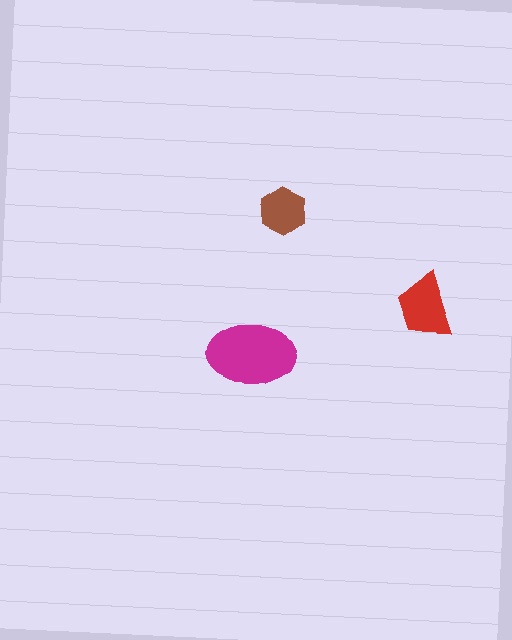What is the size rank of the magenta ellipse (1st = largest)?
1st.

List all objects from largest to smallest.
The magenta ellipse, the red trapezoid, the brown hexagon.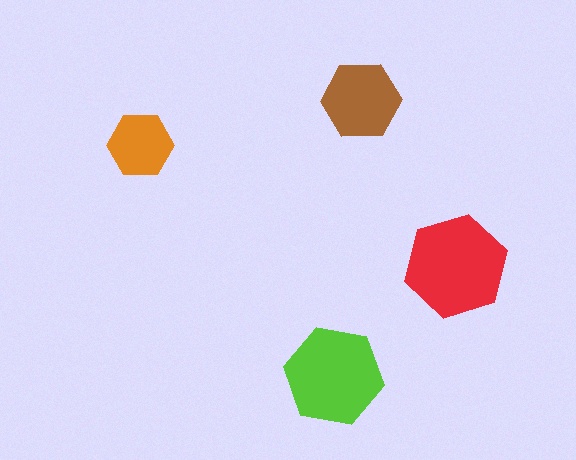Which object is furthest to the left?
The orange hexagon is leftmost.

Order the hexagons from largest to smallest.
the red one, the lime one, the brown one, the orange one.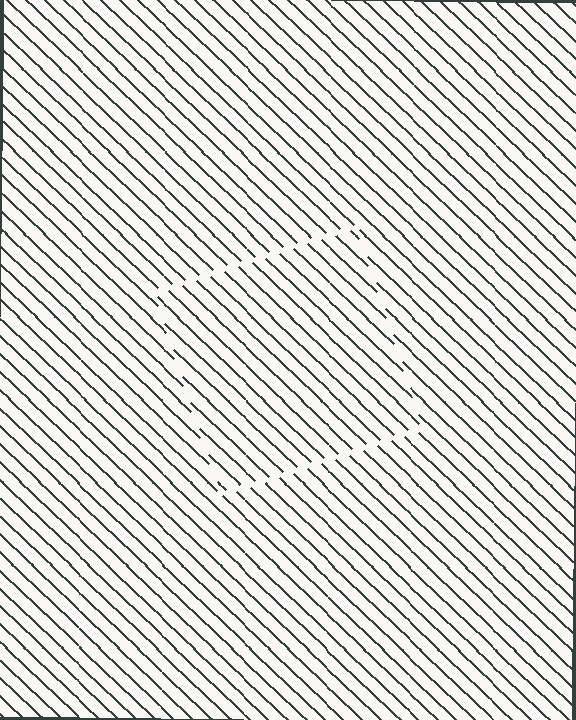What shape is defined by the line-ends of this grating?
An illusory square. The interior of the shape contains the same grating, shifted by half a period — the contour is defined by the phase discontinuity where line-ends from the inner and outer gratings abut.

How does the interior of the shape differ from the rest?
The interior of the shape contains the same grating, shifted by half a period — the contour is defined by the phase discontinuity where line-ends from the inner and outer gratings abut.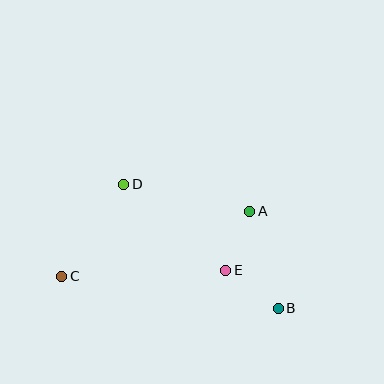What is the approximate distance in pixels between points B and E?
The distance between B and E is approximately 65 pixels.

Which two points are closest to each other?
Points A and E are closest to each other.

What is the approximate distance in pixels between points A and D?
The distance between A and D is approximately 129 pixels.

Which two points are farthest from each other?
Points B and C are farthest from each other.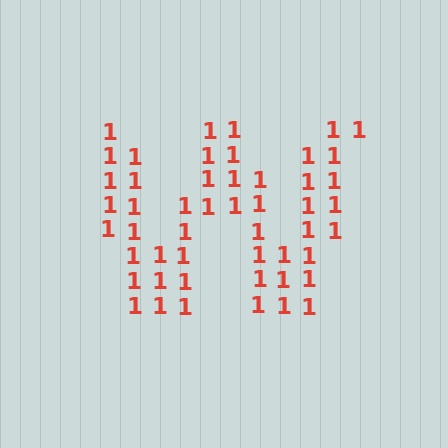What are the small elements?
The small elements are digit 1's.